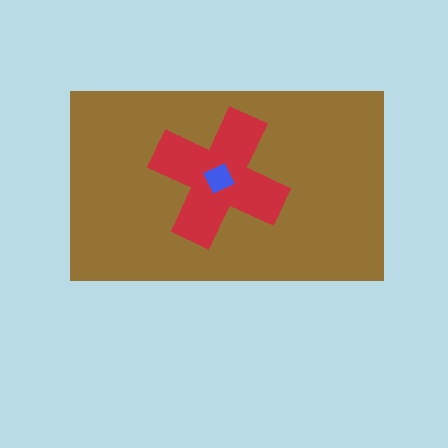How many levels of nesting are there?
3.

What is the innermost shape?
The blue diamond.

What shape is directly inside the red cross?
The blue diamond.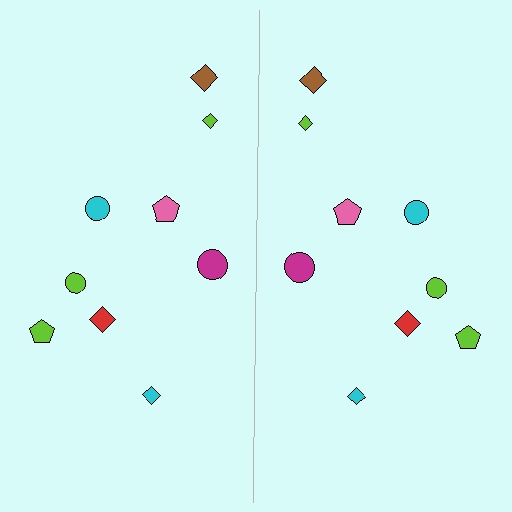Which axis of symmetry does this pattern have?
The pattern has a vertical axis of symmetry running through the center of the image.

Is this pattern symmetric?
Yes, this pattern has bilateral (reflection) symmetry.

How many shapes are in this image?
There are 18 shapes in this image.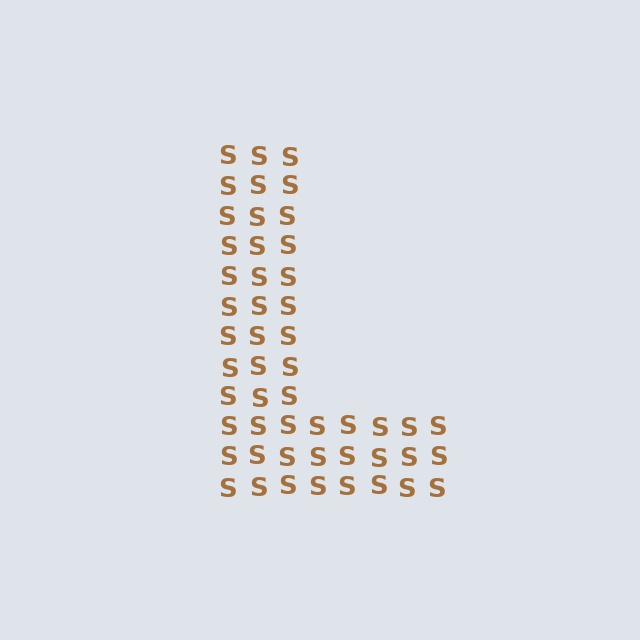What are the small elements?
The small elements are letter S's.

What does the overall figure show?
The overall figure shows the letter L.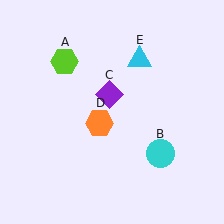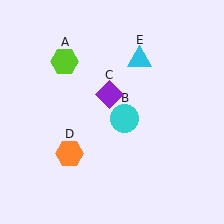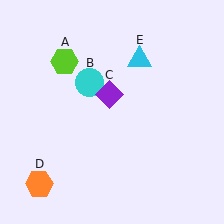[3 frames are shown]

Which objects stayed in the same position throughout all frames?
Lime hexagon (object A) and purple diamond (object C) and cyan triangle (object E) remained stationary.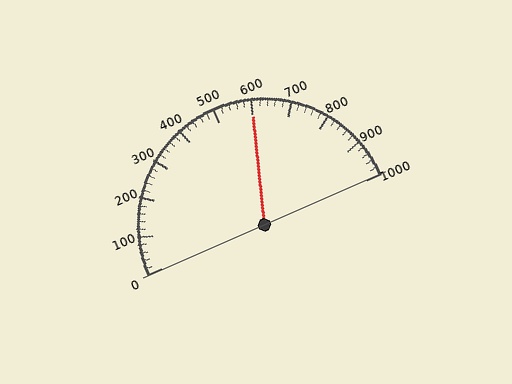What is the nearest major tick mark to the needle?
The nearest major tick mark is 600.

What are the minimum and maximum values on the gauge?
The gauge ranges from 0 to 1000.